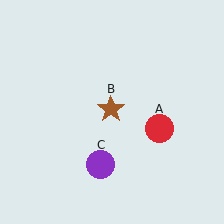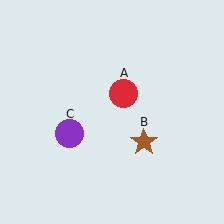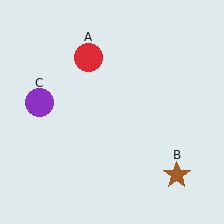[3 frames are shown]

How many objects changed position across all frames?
3 objects changed position: red circle (object A), brown star (object B), purple circle (object C).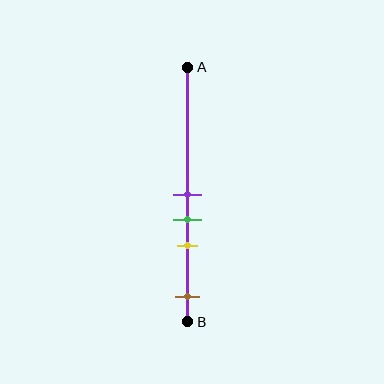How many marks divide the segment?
There are 4 marks dividing the segment.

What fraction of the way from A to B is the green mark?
The green mark is approximately 60% (0.6) of the way from A to B.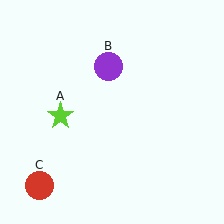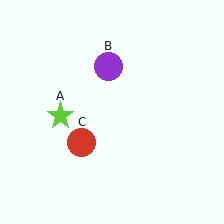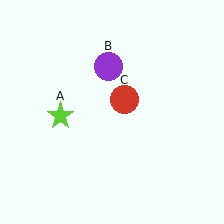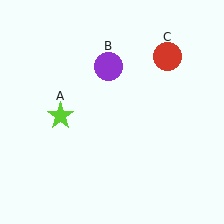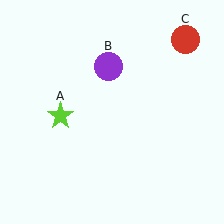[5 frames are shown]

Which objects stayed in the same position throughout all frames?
Lime star (object A) and purple circle (object B) remained stationary.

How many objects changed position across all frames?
1 object changed position: red circle (object C).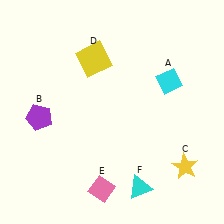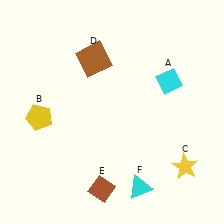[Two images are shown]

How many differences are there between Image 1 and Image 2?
There are 3 differences between the two images.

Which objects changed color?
B changed from purple to yellow. D changed from yellow to brown. E changed from pink to brown.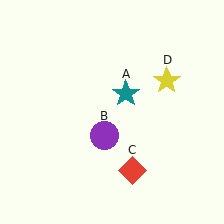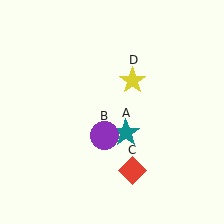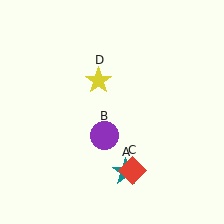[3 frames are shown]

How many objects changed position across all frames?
2 objects changed position: teal star (object A), yellow star (object D).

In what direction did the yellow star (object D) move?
The yellow star (object D) moved left.